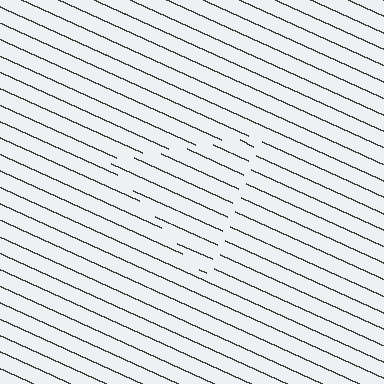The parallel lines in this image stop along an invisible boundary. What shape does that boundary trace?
An illusory triangle. The interior of the shape contains the same grating, shifted by half a period — the contour is defined by the phase discontinuity where line-ends from the inner and outer gratings abut.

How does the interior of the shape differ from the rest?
The interior of the shape contains the same grating, shifted by half a period — the contour is defined by the phase discontinuity where line-ends from the inner and outer gratings abut.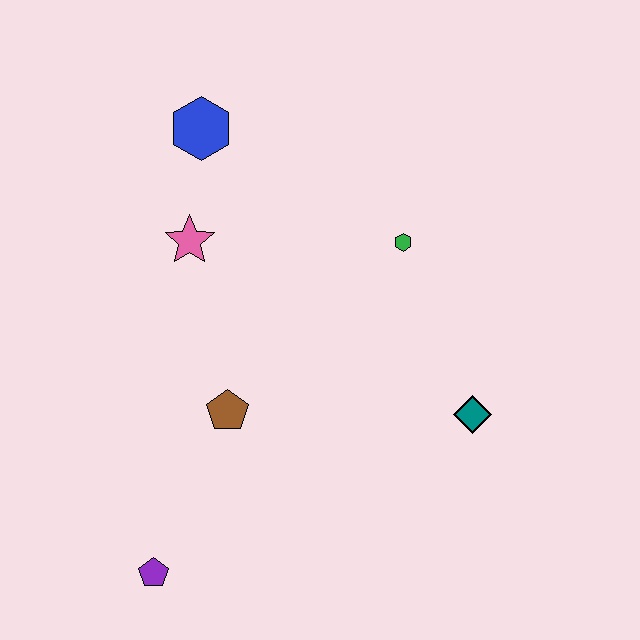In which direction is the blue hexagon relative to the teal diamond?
The blue hexagon is above the teal diamond.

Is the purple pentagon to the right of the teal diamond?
No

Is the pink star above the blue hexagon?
No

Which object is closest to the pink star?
The blue hexagon is closest to the pink star.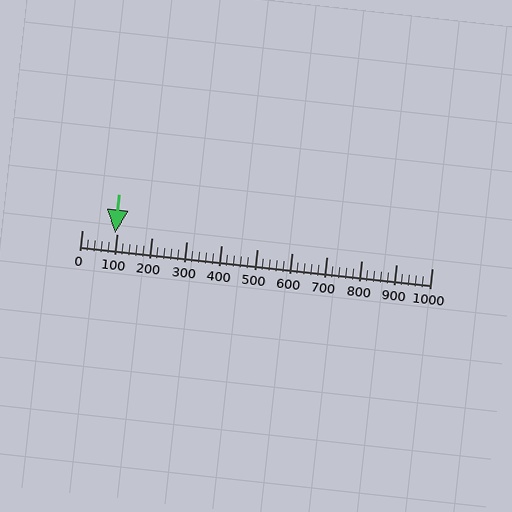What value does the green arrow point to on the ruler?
The green arrow points to approximately 95.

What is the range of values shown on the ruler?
The ruler shows values from 0 to 1000.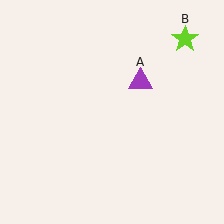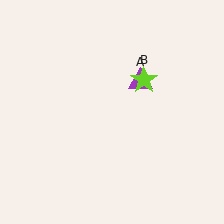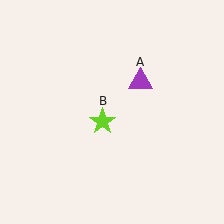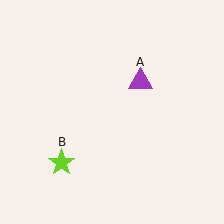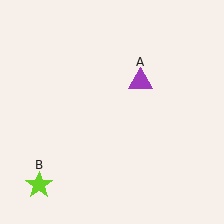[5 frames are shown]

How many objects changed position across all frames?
1 object changed position: lime star (object B).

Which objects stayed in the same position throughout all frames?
Purple triangle (object A) remained stationary.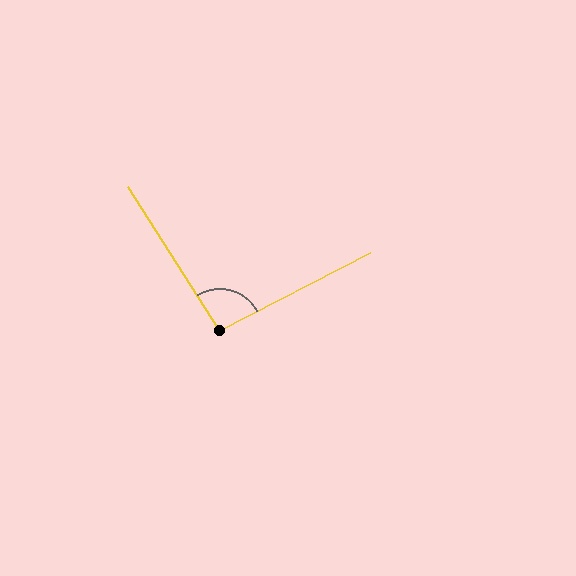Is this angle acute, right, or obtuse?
It is obtuse.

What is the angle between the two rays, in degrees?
Approximately 95 degrees.